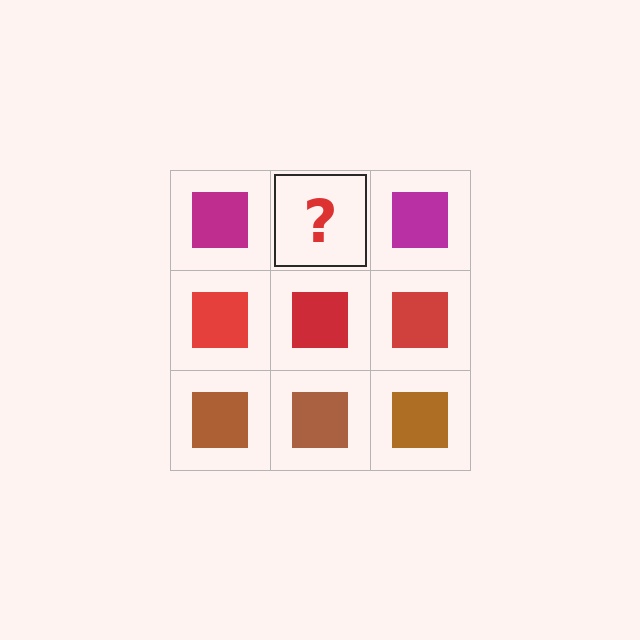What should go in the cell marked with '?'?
The missing cell should contain a magenta square.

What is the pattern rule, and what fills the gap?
The rule is that each row has a consistent color. The gap should be filled with a magenta square.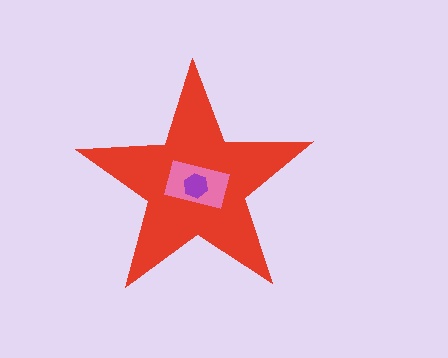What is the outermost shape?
The red star.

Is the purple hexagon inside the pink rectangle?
Yes.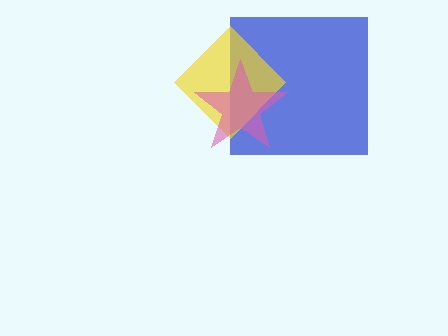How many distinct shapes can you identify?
There are 3 distinct shapes: a blue square, a yellow diamond, a pink star.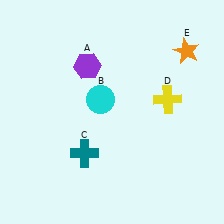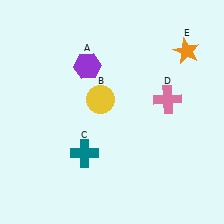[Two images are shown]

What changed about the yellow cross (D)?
In Image 1, D is yellow. In Image 2, it changed to pink.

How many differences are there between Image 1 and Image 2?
There are 2 differences between the two images.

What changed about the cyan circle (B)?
In Image 1, B is cyan. In Image 2, it changed to yellow.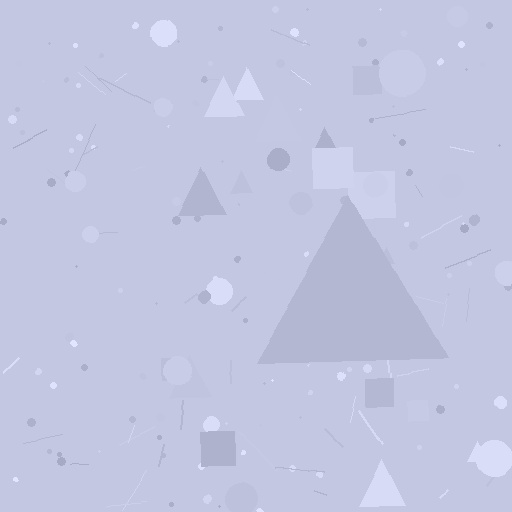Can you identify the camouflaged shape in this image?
The camouflaged shape is a triangle.